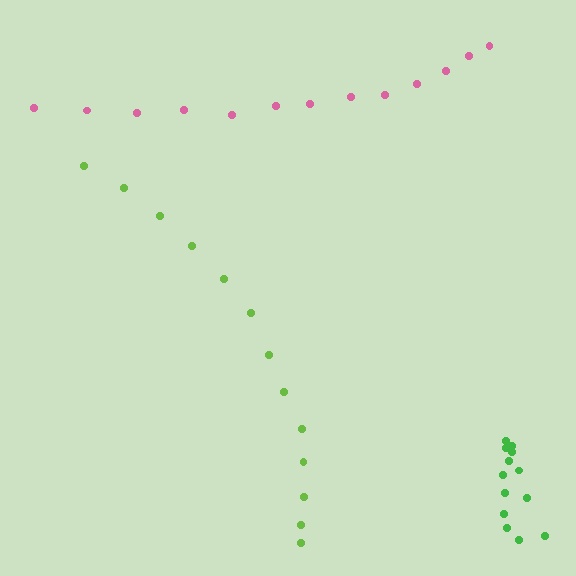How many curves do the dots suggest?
There are 3 distinct paths.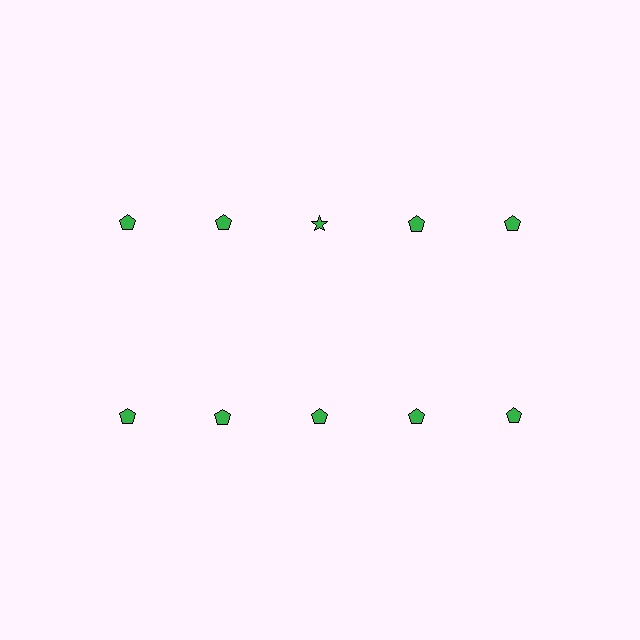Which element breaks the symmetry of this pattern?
The green star in the top row, center column breaks the symmetry. All other shapes are green pentagons.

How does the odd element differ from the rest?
It has a different shape: star instead of pentagon.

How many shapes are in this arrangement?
There are 10 shapes arranged in a grid pattern.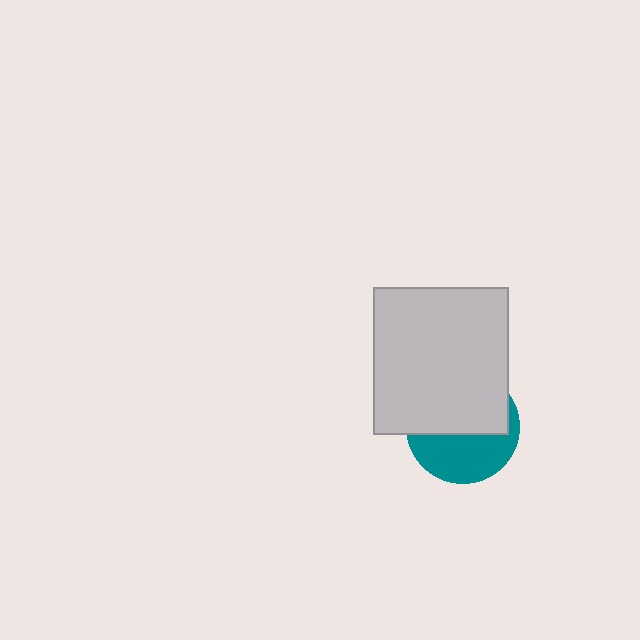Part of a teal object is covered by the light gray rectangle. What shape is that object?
It is a circle.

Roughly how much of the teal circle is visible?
A small part of it is visible (roughly 44%).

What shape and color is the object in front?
The object in front is a light gray rectangle.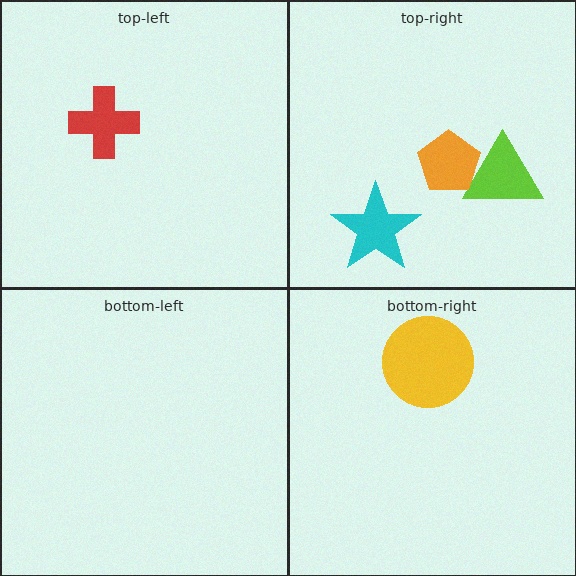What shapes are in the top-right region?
The cyan star, the lime triangle, the orange pentagon.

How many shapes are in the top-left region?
1.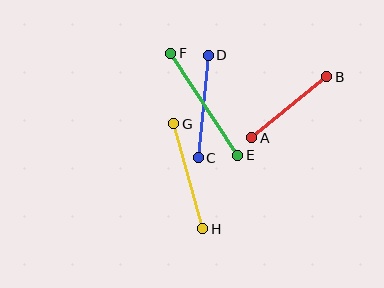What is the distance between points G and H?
The distance is approximately 109 pixels.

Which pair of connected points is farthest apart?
Points E and F are farthest apart.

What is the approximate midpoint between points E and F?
The midpoint is at approximately (204, 104) pixels.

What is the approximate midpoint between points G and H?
The midpoint is at approximately (188, 176) pixels.